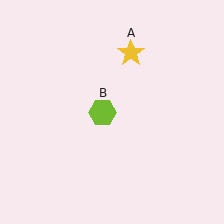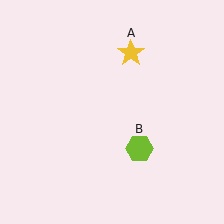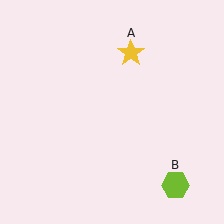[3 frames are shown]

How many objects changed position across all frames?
1 object changed position: lime hexagon (object B).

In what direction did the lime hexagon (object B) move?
The lime hexagon (object B) moved down and to the right.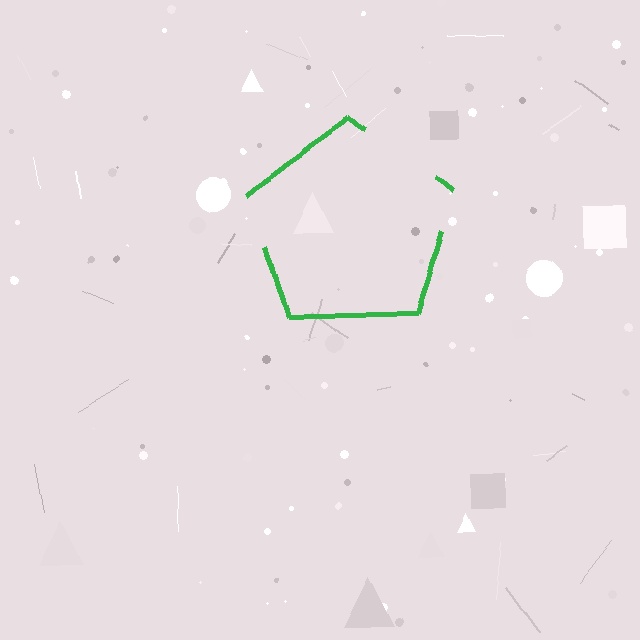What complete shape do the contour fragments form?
The contour fragments form a pentagon.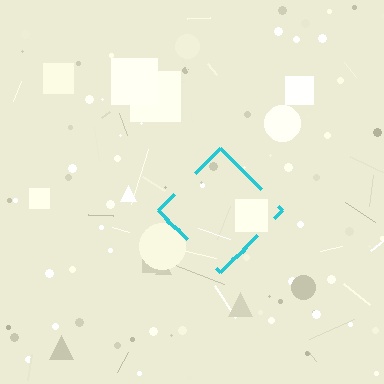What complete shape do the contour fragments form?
The contour fragments form a diamond.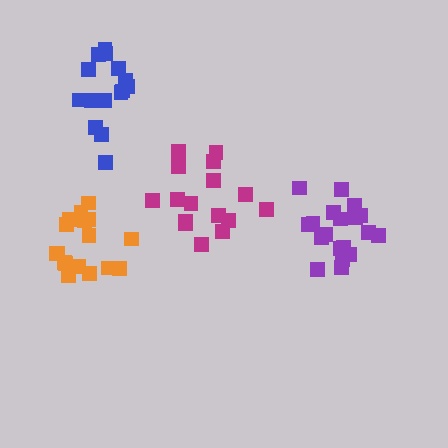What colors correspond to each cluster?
The clusters are colored: orange, magenta, blue, purple.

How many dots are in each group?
Group 1: 17 dots, Group 2: 16 dots, Group 3: 15 dots, Group 4: 19 dots (67 total).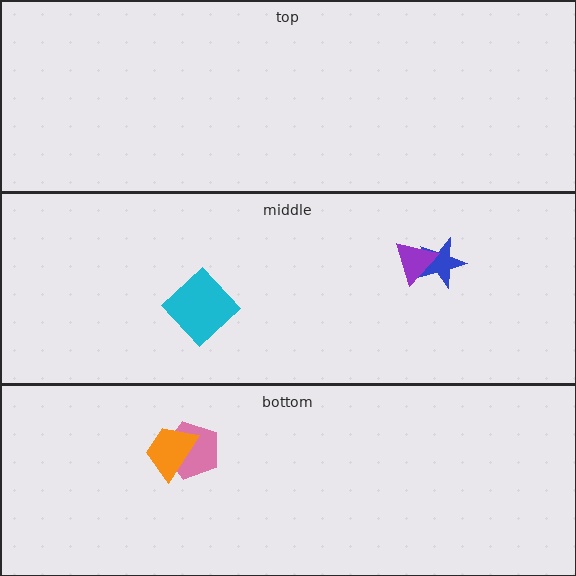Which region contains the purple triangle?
The middle region.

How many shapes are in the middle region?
3.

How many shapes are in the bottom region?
2.